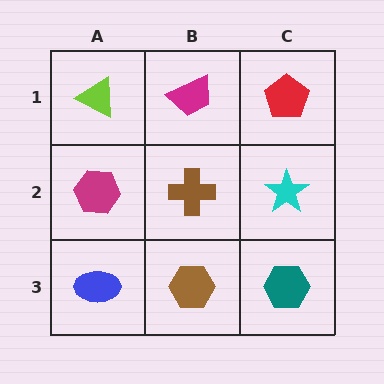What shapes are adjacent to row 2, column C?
A red pentagon (row 1, column C), a teal hexagon (row 3, column C), a brown cross (row 2, column B).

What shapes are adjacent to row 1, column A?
A magenta hexagon (row 2, column A), a magenta trapezoid (row 1, column B).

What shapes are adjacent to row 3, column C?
A cyan star (row 2, column C), a brown hexagon (row 3, column B).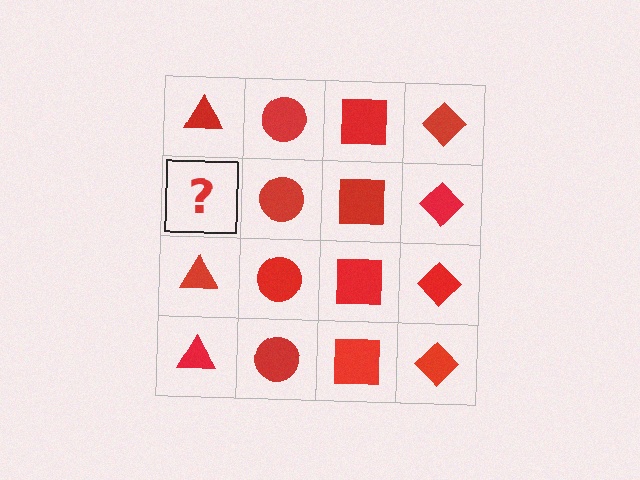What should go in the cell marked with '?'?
The missing cell should contain a red triangle.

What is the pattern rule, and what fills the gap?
The rule is that each column has a consistent shape. The gap should be filled with a red triangle.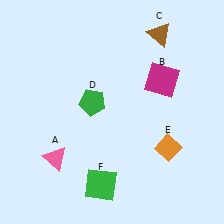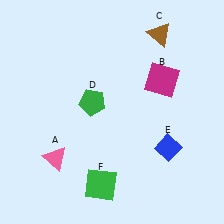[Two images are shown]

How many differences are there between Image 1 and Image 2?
There is 1 difference between the two images.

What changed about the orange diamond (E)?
In Image 1, E is orange. In Image 2, it changed to blue.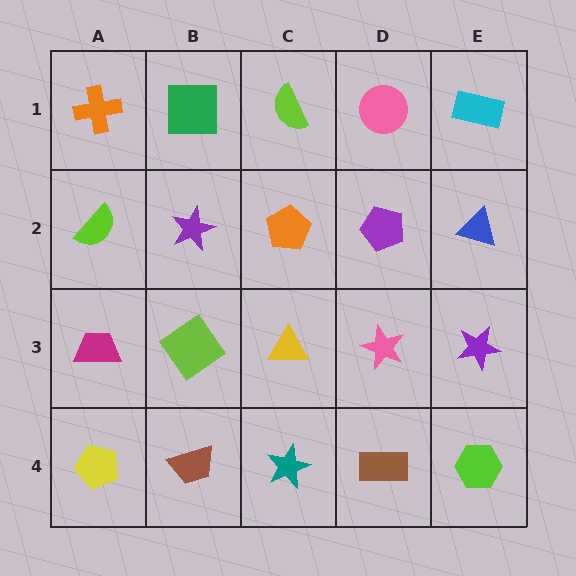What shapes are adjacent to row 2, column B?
A green square (row 1, column B), a lime diamond (row 3, column B), a lime semicircle (row 2, column A), an orange pentagon (row 2, column C).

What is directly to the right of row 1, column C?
A pink circle.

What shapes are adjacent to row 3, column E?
A blue triangle (row 2, column E), a lime hexagon (row 4, column E), a pink star (row 3, column D).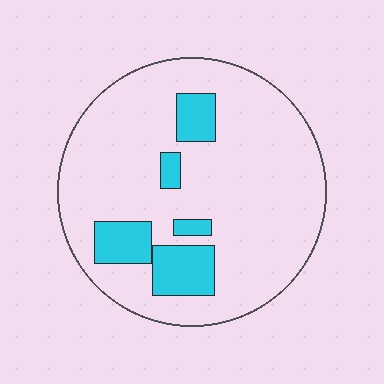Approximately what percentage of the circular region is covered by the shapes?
Approximately 15%.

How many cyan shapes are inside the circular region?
5.